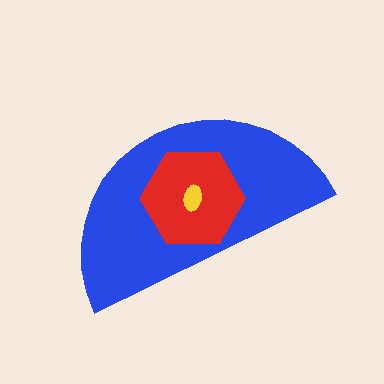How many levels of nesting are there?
3.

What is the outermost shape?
The blue semicircle.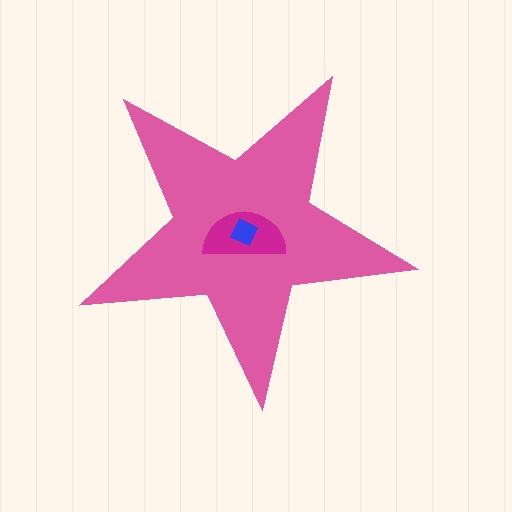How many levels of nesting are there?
3.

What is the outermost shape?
The pink star.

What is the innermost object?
The blue square.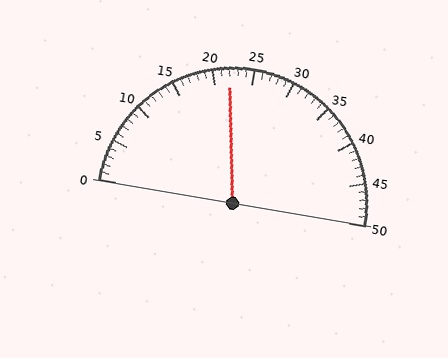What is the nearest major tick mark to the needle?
The nearest major tick mark is 20.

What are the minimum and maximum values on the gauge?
The gauge ranges from 0 to 50.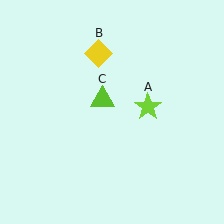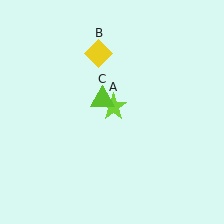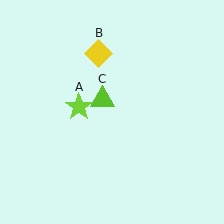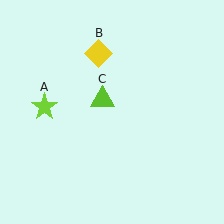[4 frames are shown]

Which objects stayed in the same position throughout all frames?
Yellow diamond (object B) and lime triangle (object C) remained stationary.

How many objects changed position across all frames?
1 object changed position: lime star (object A).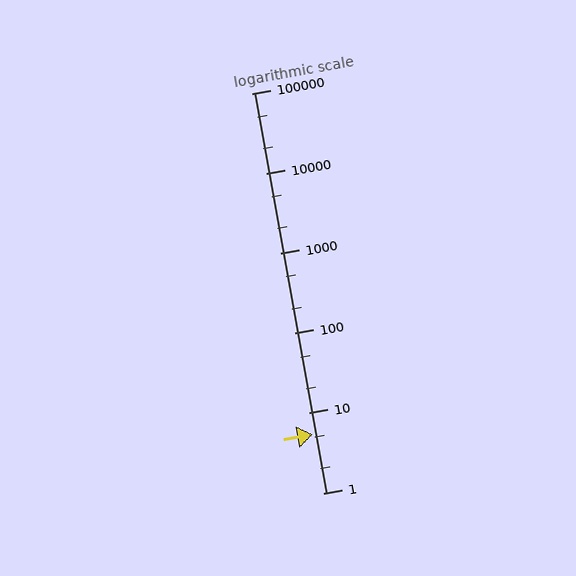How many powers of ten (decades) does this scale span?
The scale spans 5 decades, from 1 to 100000.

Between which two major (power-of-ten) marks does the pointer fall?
The pointer is between 1 and 10.